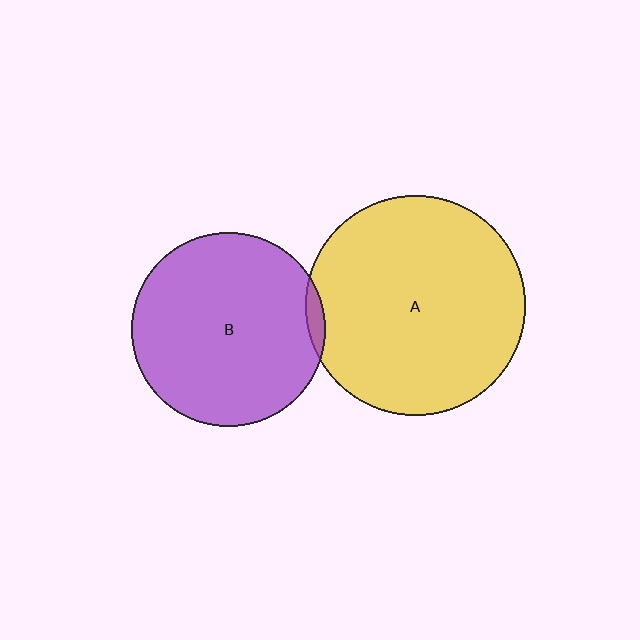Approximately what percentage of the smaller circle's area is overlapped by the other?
Approximately 5%.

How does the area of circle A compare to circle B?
Approximately 1.3 times.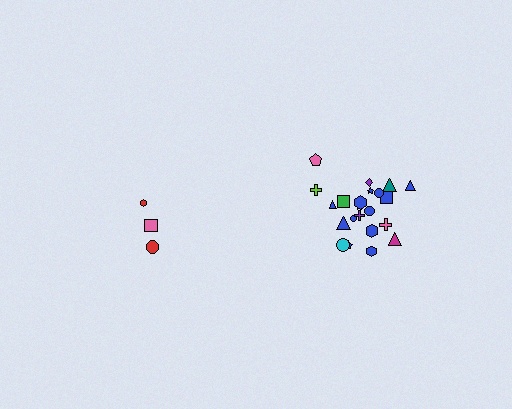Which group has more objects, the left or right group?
The right group.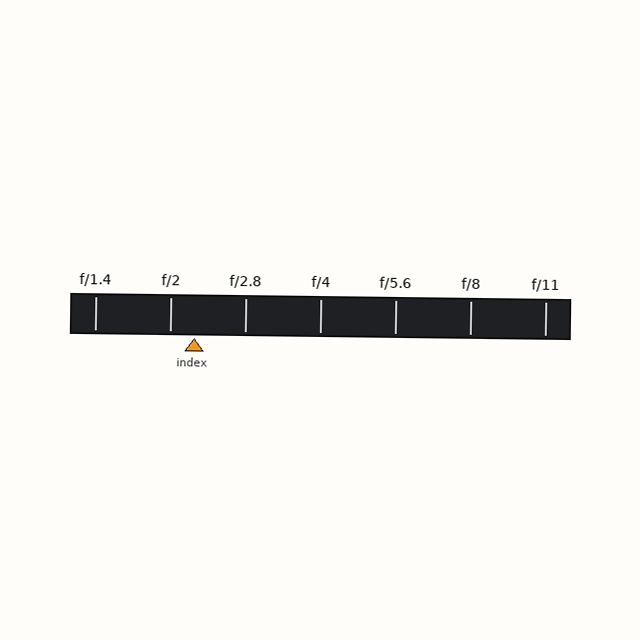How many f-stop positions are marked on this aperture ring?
There are 7 f-stop positions marked.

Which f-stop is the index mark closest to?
The index mark is closest to f/2.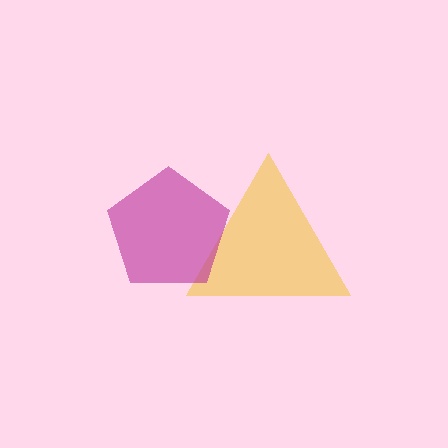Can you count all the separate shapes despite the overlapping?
Yes, there are 2 separate shapes.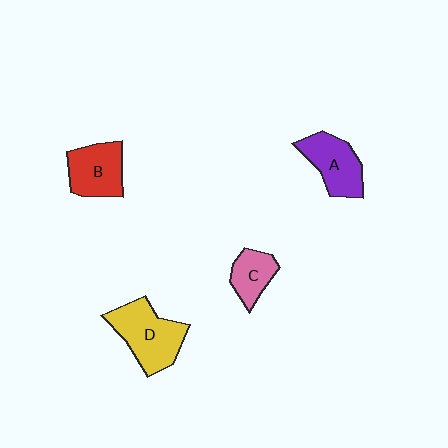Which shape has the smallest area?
Shape C (pink).